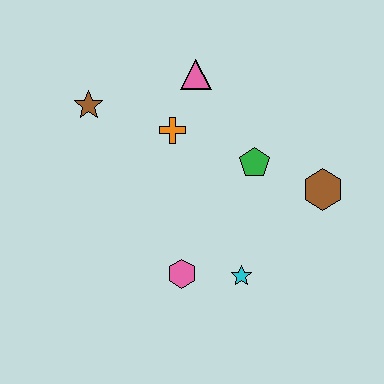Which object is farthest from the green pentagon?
The brown star is farthest from the green pentagon.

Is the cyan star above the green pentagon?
No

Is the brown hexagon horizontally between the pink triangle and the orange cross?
No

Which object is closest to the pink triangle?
The orange cross is closest to the pink triangle.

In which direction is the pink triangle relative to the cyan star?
The pink triangle is above the cyan star.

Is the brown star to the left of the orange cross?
Yes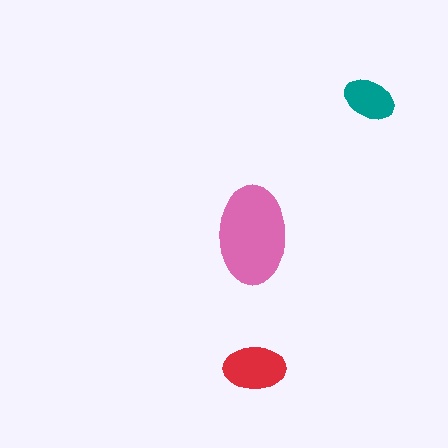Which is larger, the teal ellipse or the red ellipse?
The red one.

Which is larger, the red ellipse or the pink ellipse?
The pink one.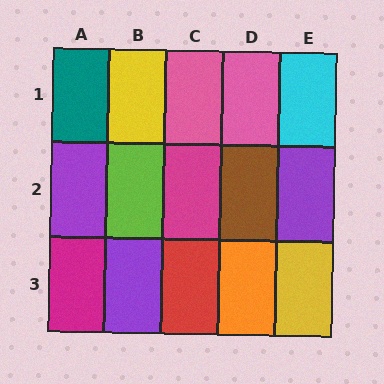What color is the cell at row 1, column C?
Pink.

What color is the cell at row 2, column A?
Purple.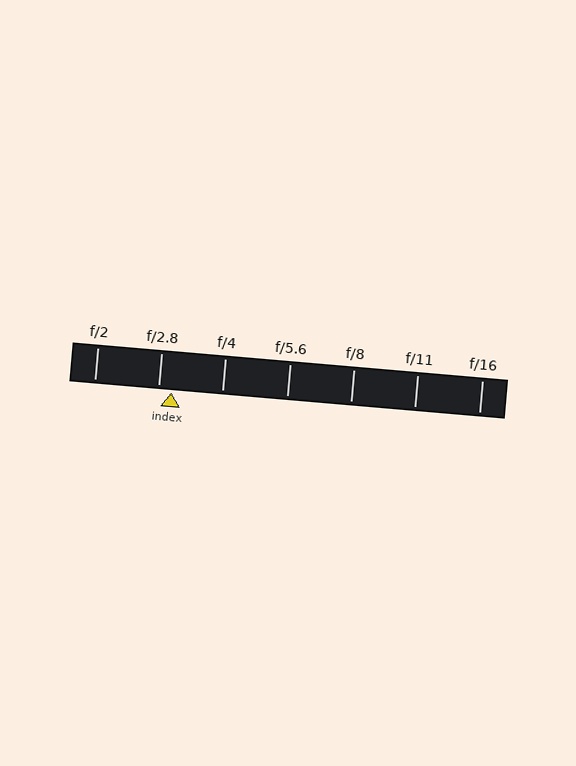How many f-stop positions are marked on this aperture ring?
There are 7 f-stop positions marked.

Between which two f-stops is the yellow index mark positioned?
The index mark is between f/2.8 and f/4.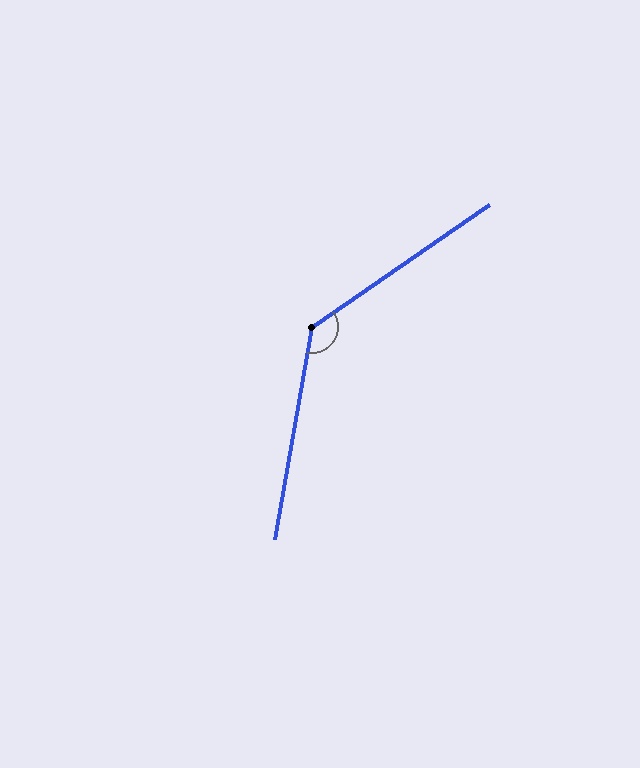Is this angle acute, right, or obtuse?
It is obtuse.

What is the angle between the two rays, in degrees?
Approximately 135 degrees.